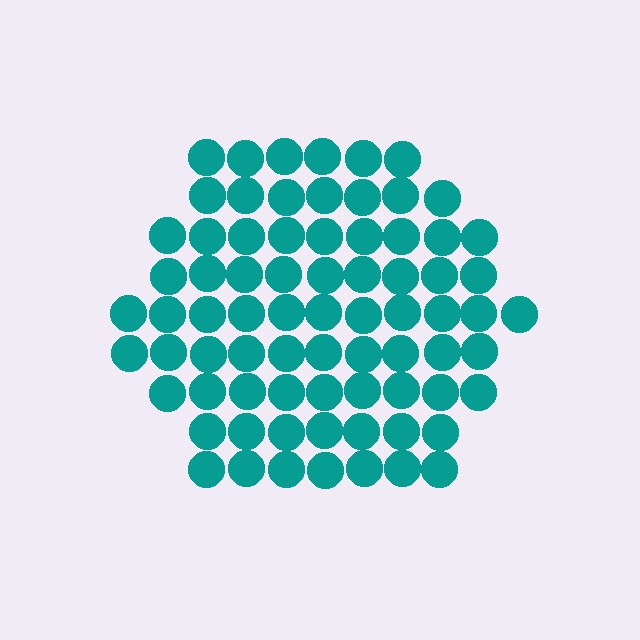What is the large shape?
The large shape is a hexagon.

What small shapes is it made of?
It is made of small circles.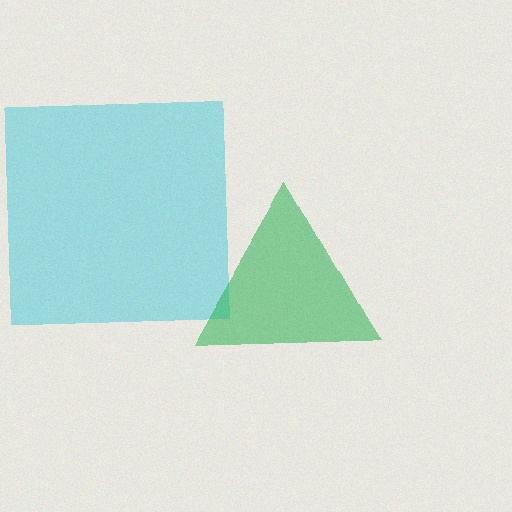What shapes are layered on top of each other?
The layered shapes are: a cyan square, a green triangle.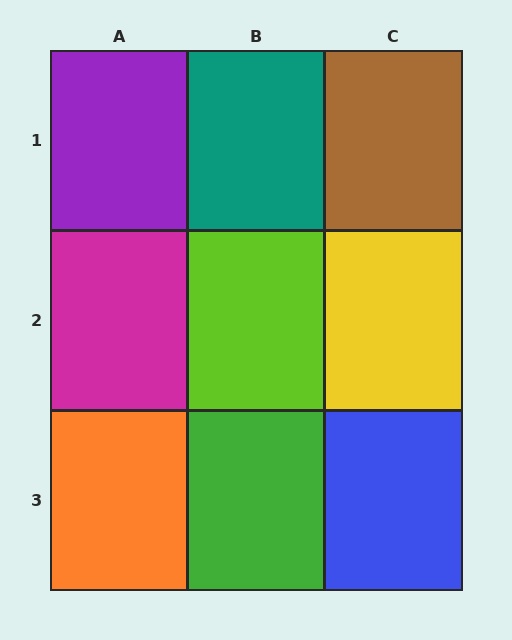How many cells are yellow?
1 cell is yellow.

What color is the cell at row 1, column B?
Teal.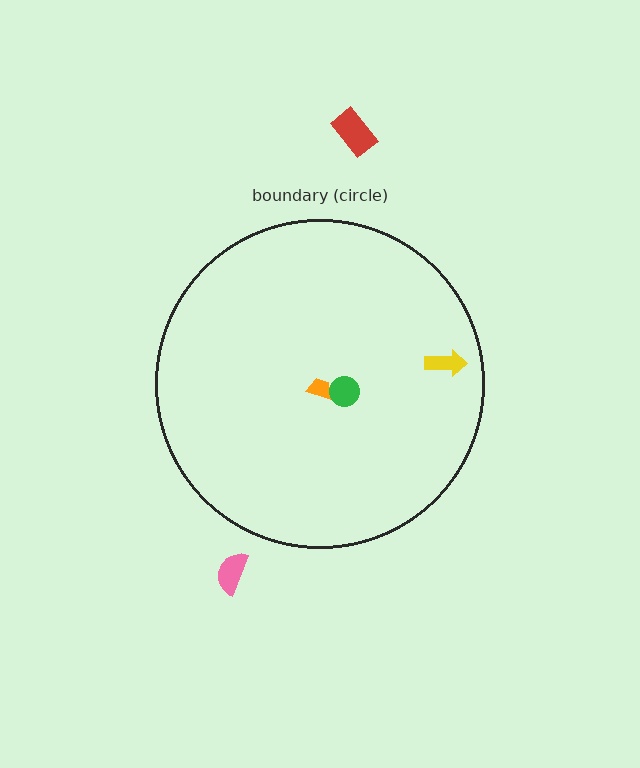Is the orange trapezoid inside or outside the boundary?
Inside.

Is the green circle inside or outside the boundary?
Inside.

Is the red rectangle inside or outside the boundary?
Outside.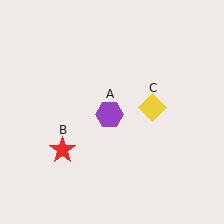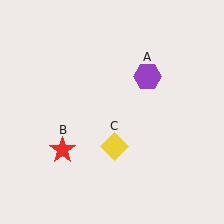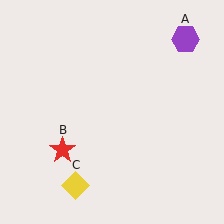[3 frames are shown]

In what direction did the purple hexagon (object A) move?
The purple hexagon (object A) moved up and to the right.